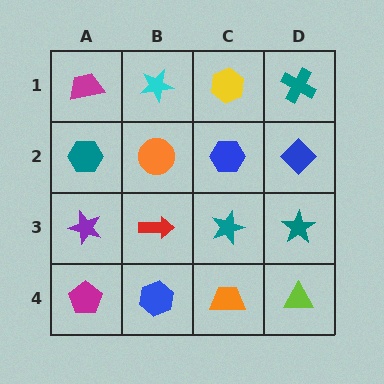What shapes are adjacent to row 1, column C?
A blue hexagon (row 2, column C), a cyan star (row 1, column B), a teal cross (row 1, column D).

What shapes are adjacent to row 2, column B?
A cyan star (row 1, column B), a red arrow (row 3, column B), a teal hexagon (row 2, column A), a blue hexagon (row 2, column C).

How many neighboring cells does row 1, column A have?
2.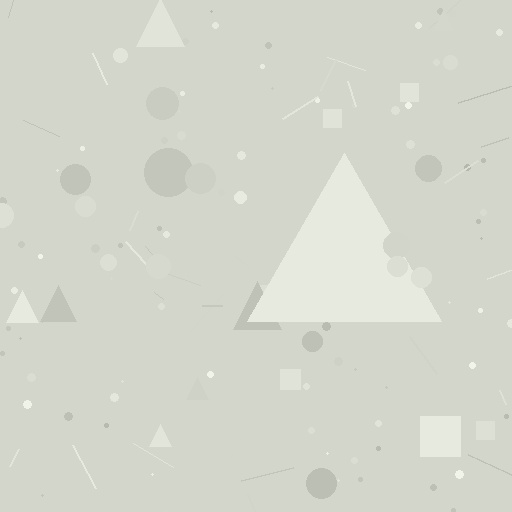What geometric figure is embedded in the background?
A triangle is embedded in the background.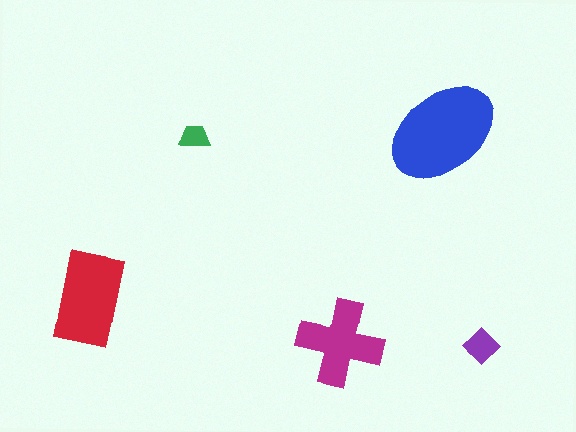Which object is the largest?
The blue ellipse.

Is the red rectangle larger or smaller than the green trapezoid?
Larger.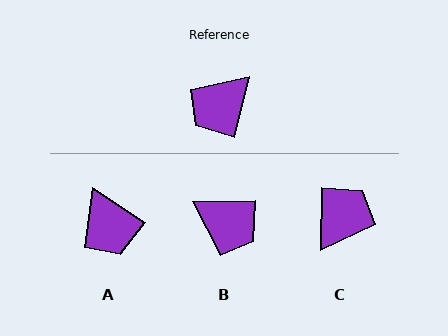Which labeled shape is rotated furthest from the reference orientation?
C, about 167 degrees away.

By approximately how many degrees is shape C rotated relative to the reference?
Approximately 167 degrees clockwise.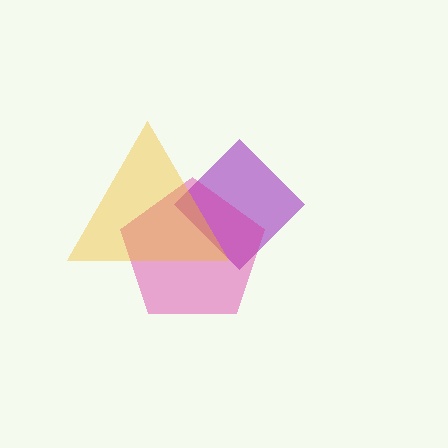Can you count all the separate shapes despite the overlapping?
Yes, there are 3 separate shapes.